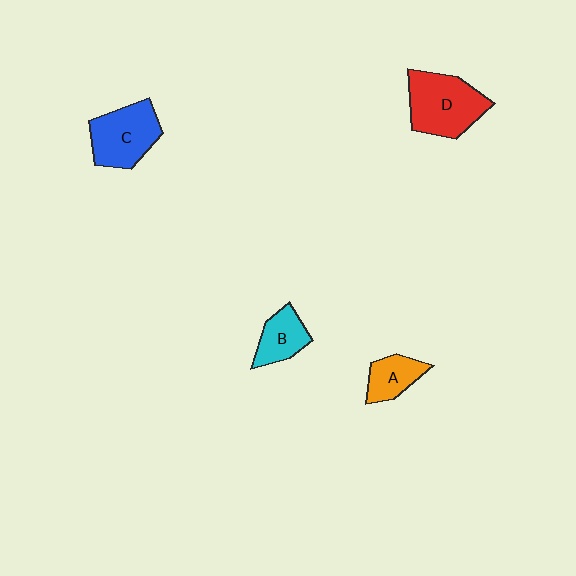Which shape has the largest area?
Shape D (red).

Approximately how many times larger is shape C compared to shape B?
Approximately 1.7 times.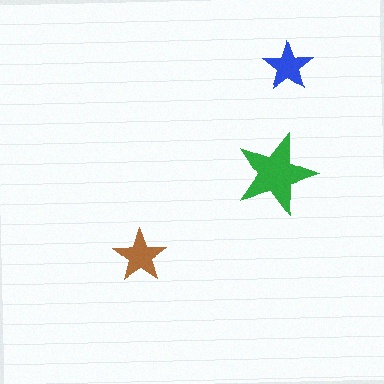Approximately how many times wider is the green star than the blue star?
About 1.5 times wider.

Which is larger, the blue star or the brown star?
The brown one.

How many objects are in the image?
There are 3 objects in the image.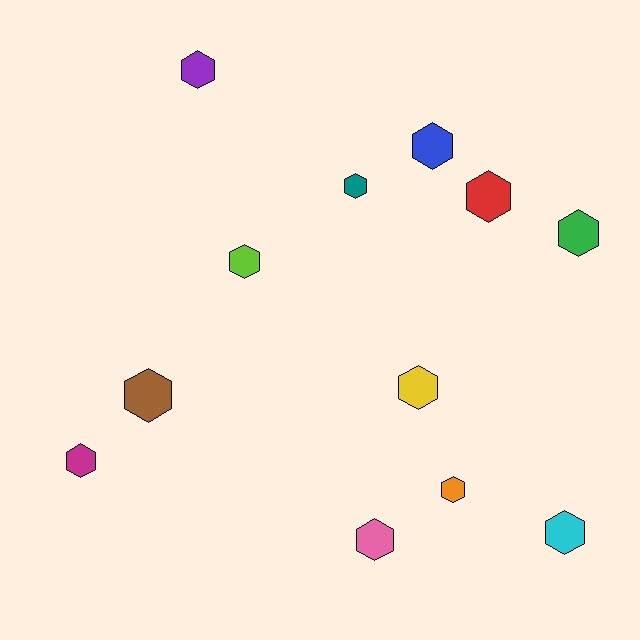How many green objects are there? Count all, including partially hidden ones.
There is 1 green object.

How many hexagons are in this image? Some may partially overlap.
There are 12 hexagons.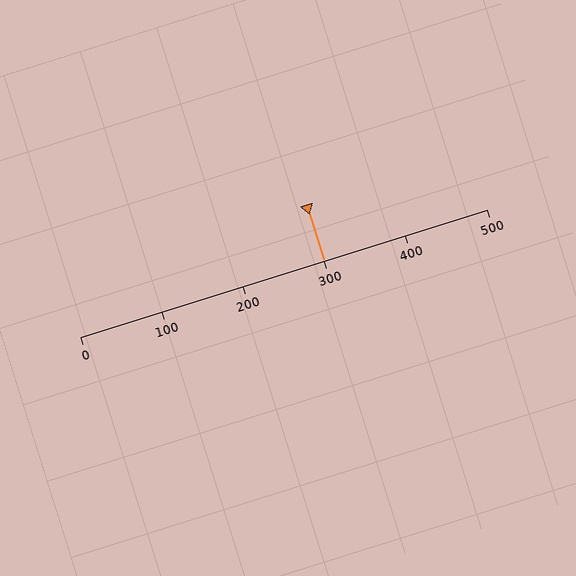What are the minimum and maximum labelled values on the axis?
The axis runs from 0 to 500.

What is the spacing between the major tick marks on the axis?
The major ticks are spaced 100 apart.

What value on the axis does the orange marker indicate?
The marker indicates approximately 300.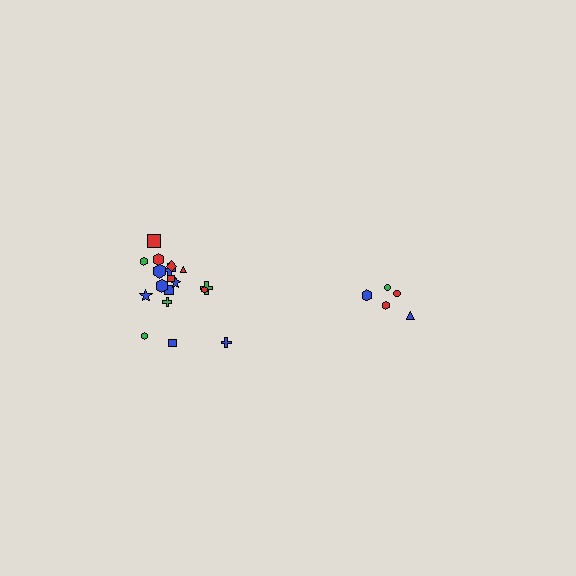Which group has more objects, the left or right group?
The left group.